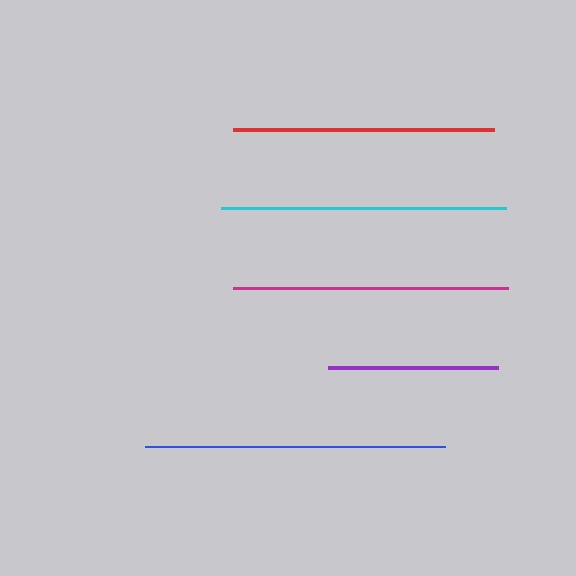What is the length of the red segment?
The red segment is approximately 261 pixels long.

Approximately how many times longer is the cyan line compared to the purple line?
The cyan line is approximately 1.7 times the length of the purple line.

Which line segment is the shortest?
The purple line is the shortest at approximately 170 pixels.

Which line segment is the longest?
The blue line is the longest at approximately 300 pixels.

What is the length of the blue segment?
The blue segment is approximately 300 pixels long.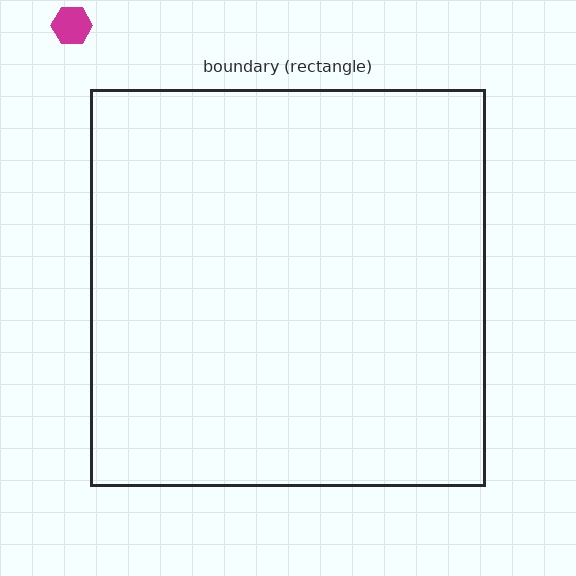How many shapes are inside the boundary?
0 inside, 1 outside.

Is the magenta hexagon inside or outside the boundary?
Outside.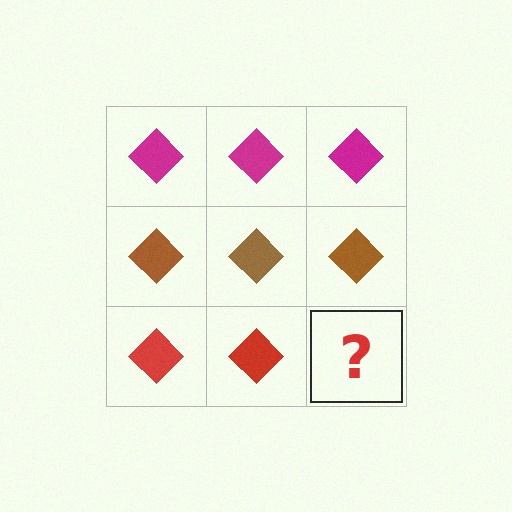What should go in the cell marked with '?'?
The missing cell should contain a red diamond.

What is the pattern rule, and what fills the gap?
The rule is that each row has a consistent color. The gap should be filled with a red diamond.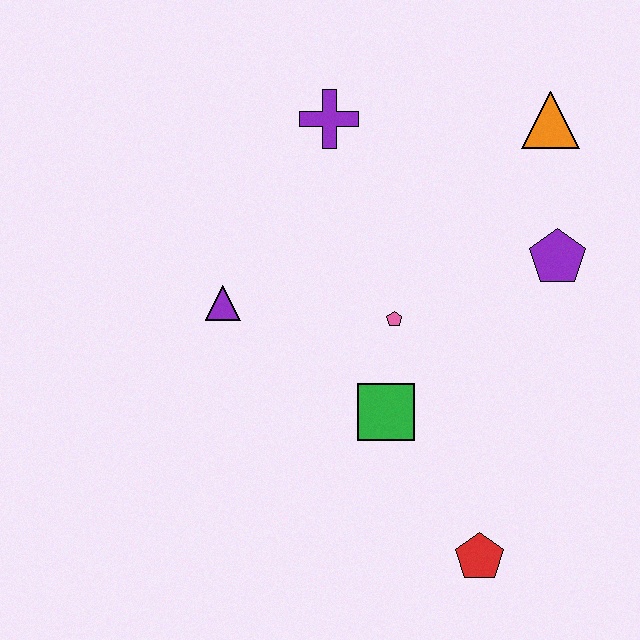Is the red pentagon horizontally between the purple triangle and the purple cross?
No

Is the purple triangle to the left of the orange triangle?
Yes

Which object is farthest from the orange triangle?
The red pentagon is farthest from the orange triangle.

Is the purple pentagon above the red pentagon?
Yes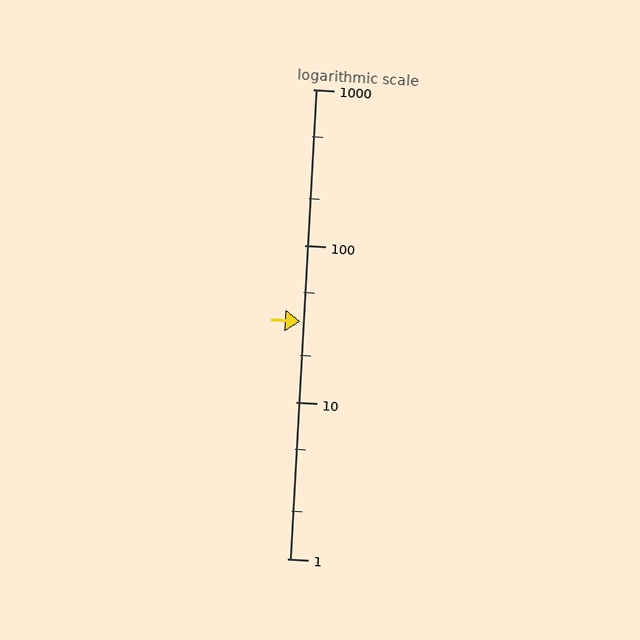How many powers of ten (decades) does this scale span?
The scale spans 3 decades, from 1 to 1000.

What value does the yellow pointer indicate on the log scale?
The pointer indicates approximately 33.